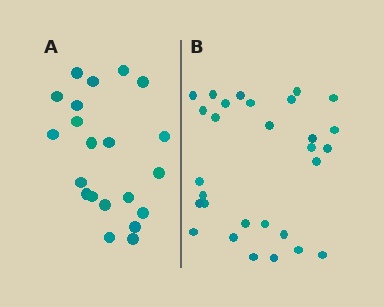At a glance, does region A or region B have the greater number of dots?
Region B (the right region) has more dots.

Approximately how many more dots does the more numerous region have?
Region B has roughly 8 or so more dots than region A.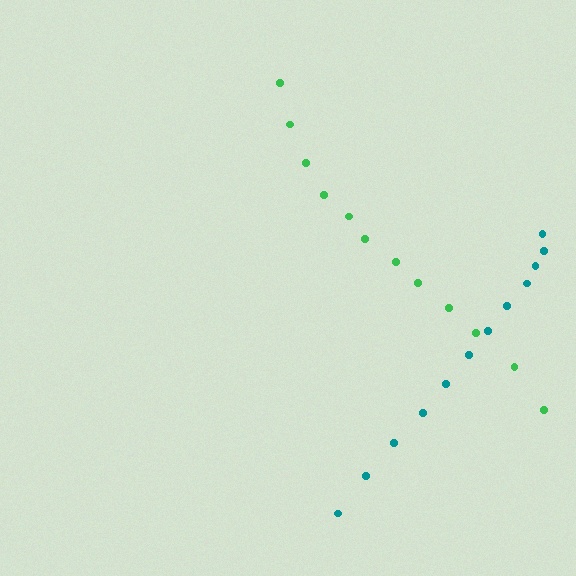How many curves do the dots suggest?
There are 2 distinct paths.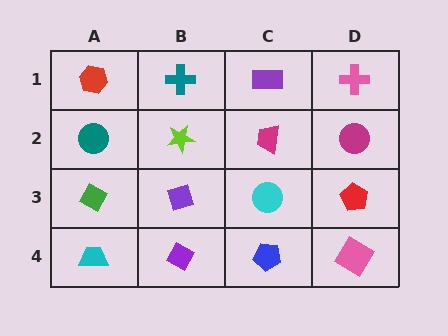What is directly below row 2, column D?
A red pentagon.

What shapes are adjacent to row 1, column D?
A magenta circle (row 2, column D), a purple rectangle (row 1, column C).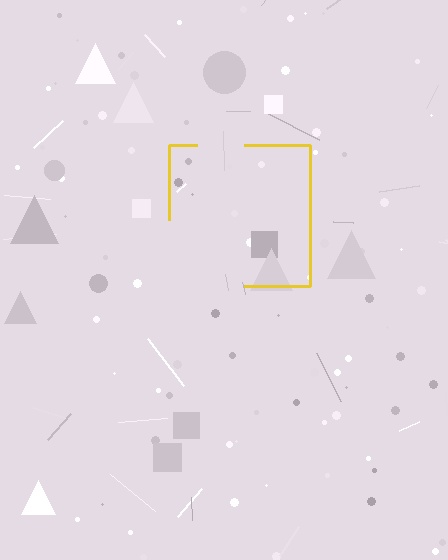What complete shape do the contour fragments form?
The contour fragments form a square.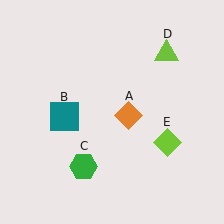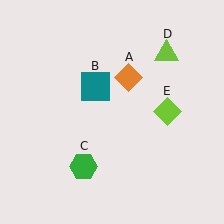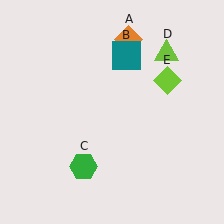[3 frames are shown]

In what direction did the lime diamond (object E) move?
The lime diamond (object E) moved up.